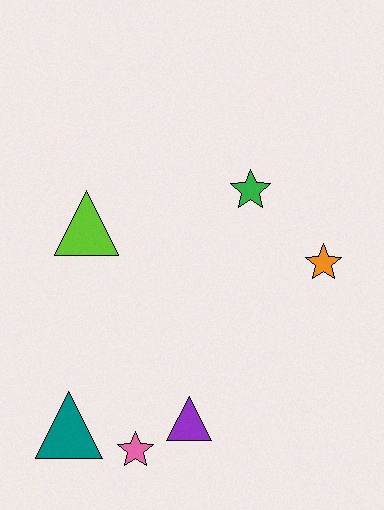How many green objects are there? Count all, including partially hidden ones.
There is 1 green object.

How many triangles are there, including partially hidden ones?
There are 3 triangles.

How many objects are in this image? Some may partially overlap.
There are 6 objects.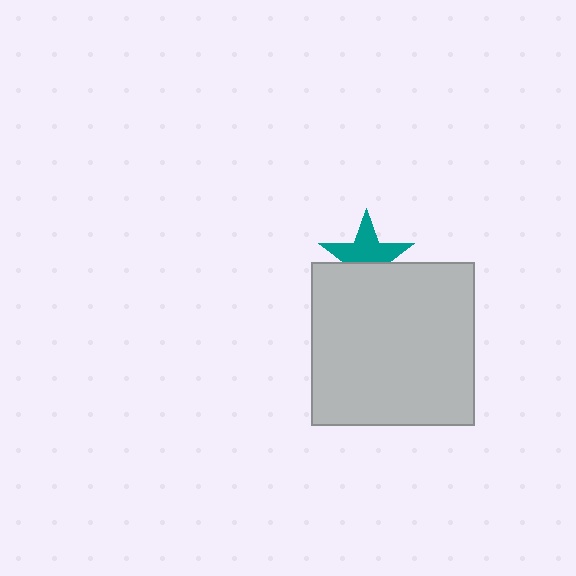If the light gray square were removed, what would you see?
You would see the complete teal star.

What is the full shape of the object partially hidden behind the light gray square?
The partially hidden object is a teal star.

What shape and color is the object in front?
The object in front is a light gray square.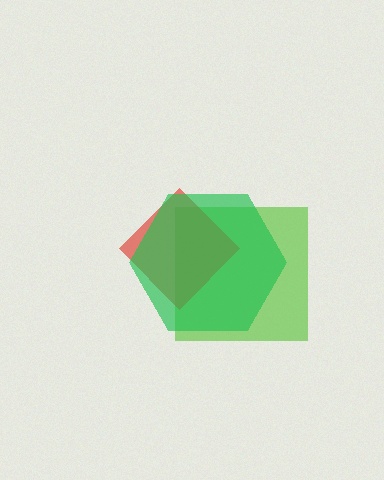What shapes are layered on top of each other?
The layered shapes are: a lime square, a red diamond, a green hexagon.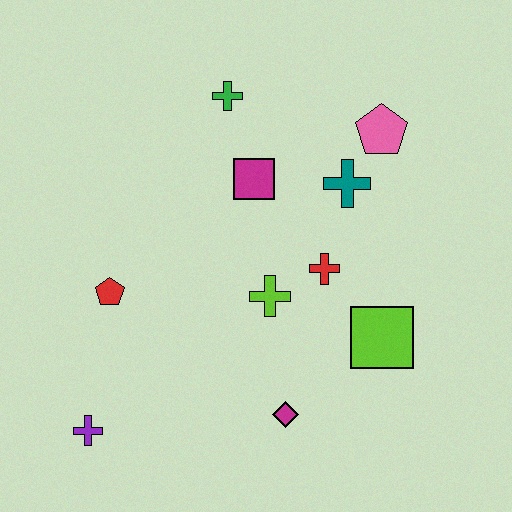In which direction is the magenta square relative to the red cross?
The magenta square is above the red cross.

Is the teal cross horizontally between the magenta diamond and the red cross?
No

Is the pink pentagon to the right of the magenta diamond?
Yes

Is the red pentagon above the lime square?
Yes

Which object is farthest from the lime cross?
The purple cross is farthest from the lime cross.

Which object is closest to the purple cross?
The red pentagon is closest to the purple cross.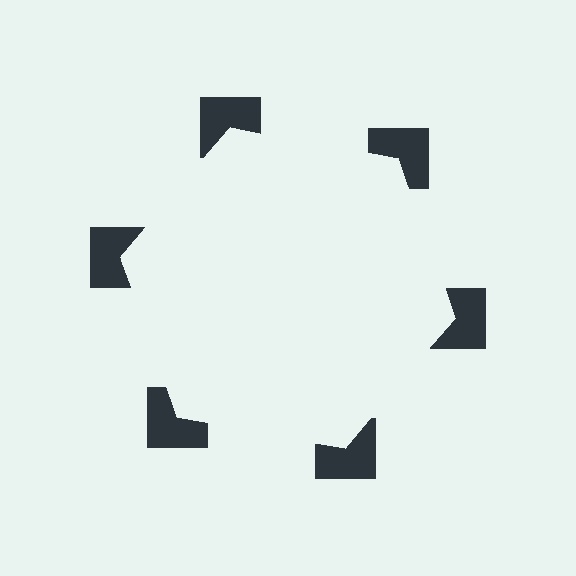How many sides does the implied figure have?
6 sides.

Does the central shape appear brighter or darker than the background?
It typically appears slightly brighter than the background, even though no actual brightness change is drawn.